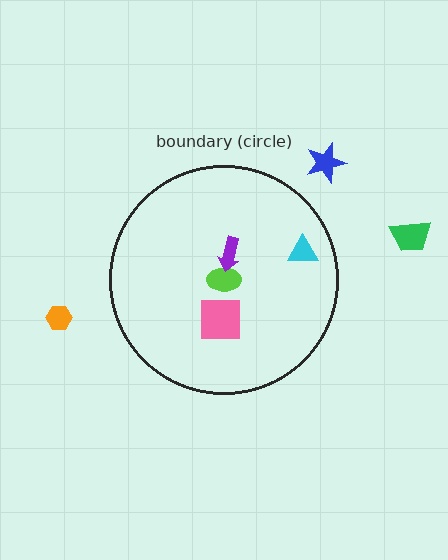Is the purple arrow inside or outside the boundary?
Inside.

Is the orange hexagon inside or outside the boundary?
Outside.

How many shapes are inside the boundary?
4 inside, 3 outside.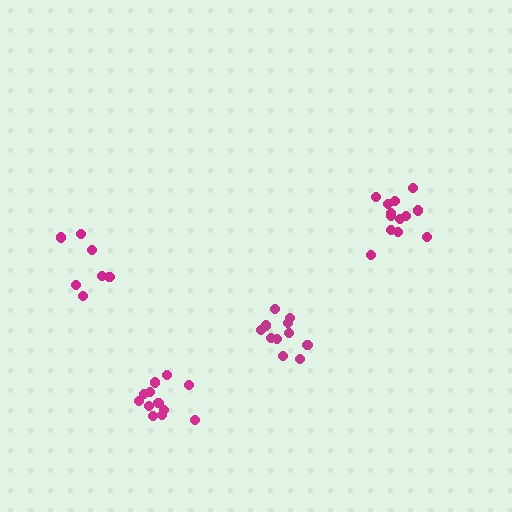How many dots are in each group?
Group 1: 13 dots, Group 2: 11 dots, Group 3: 7 dots, Group 4: 12 dots (43 total).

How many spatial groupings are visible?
There are 4 spatial groupings.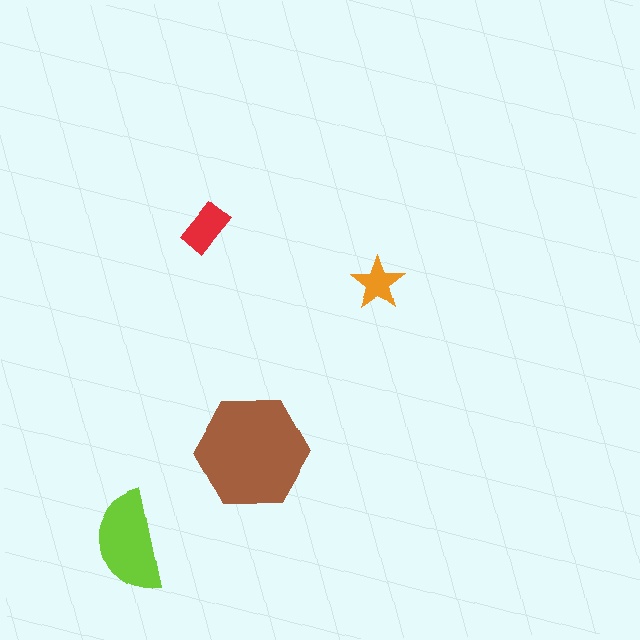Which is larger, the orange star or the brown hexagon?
The brown hexagon.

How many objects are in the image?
There are 4 objects in the image.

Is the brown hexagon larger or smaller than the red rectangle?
Larger.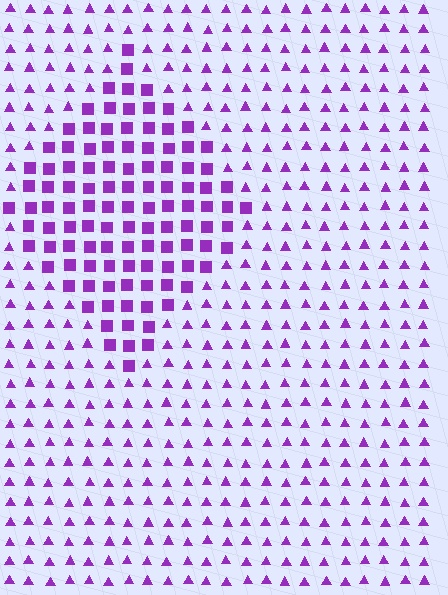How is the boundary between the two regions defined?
The boundary is defined by a change in element shape: squares inside vs. triangles outside. All elements share the same color and spacing.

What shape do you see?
I see a diamond.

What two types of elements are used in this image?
The image uses squares inside the diamond region and triangles outside it.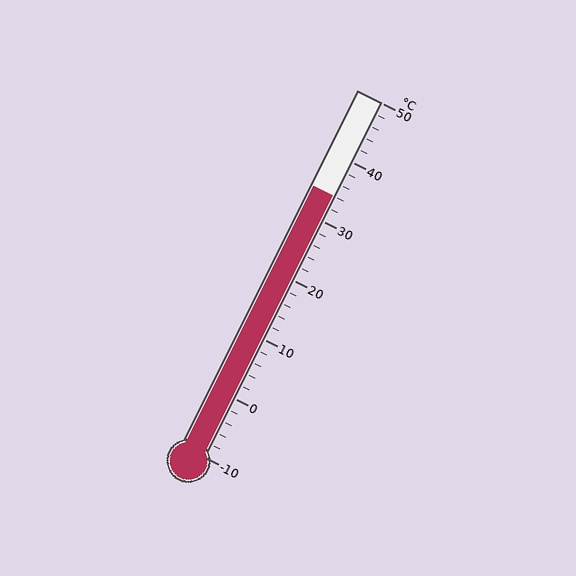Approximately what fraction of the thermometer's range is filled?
The thermometer is filled to approximately 75% of its range.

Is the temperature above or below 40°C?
The temperature is below 40°C.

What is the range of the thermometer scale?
The thermometer scale ranges from -10°C to 50°C.